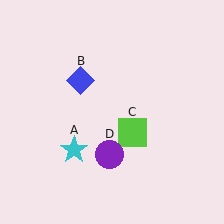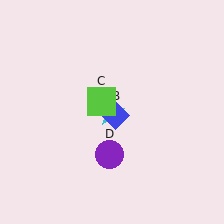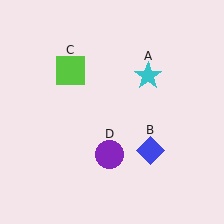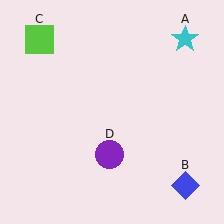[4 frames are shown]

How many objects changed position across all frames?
3 objects changed position: cyan star (object A), blue diamond (object B), lime square (object C).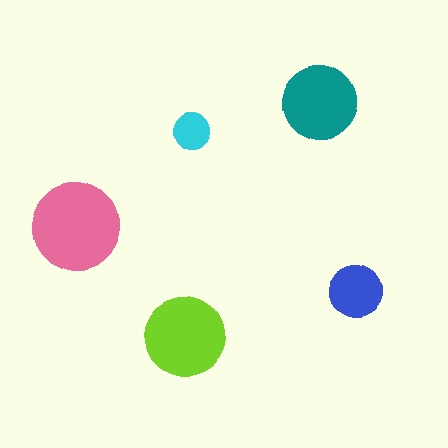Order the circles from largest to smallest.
the pink one, the lime one, the teal one, the blue one, the cyan one.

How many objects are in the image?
There are 5 objects in the image.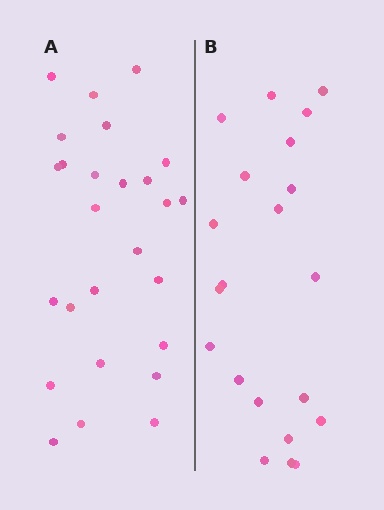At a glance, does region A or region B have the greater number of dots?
Region A (the left region) has more dots.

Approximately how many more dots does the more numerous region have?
Region A has about 5 more dots than region B.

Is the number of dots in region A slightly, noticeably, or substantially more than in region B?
Region A has only slightly more — the two regions are fairly close. The ratio is roughly 1.2 to 1.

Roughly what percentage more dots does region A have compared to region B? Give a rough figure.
About 25% more.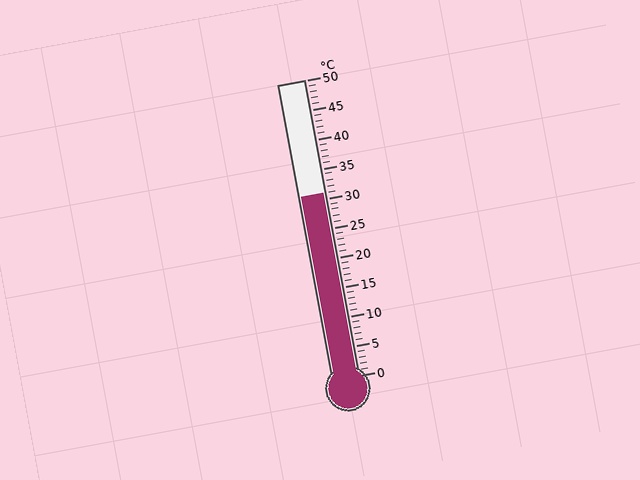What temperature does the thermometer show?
The thermometer shows approximately 31°C.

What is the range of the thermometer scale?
The thermometer scale ranges from 0°C to 50°C.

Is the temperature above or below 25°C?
The temperature is above 25°C.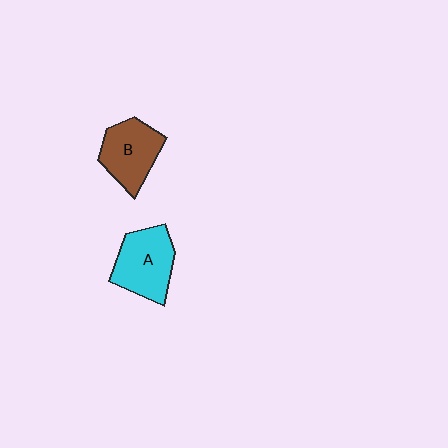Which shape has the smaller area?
Shape B (brown).